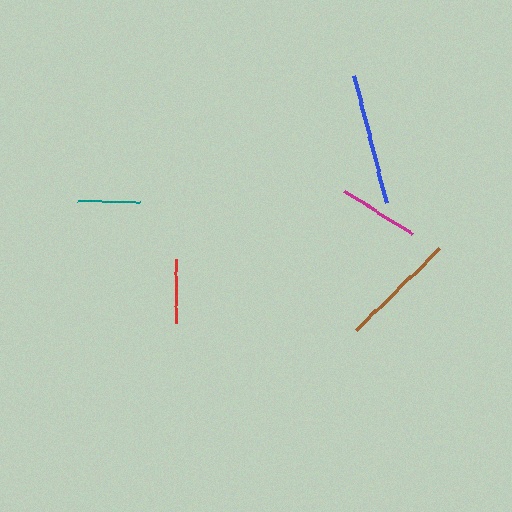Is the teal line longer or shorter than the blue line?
The blue line is longer than the teal line.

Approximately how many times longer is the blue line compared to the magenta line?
The blue line is approximately 1.7 times the length of the magenta line.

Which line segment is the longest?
The blue line is the longest at approximately 131 pixels.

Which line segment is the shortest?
The teal line is the shortest at approximately 62 pixels.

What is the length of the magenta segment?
The magenta segment is approximately 79 pixels long.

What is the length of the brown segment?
The brown segment is approximately 117 pixels long.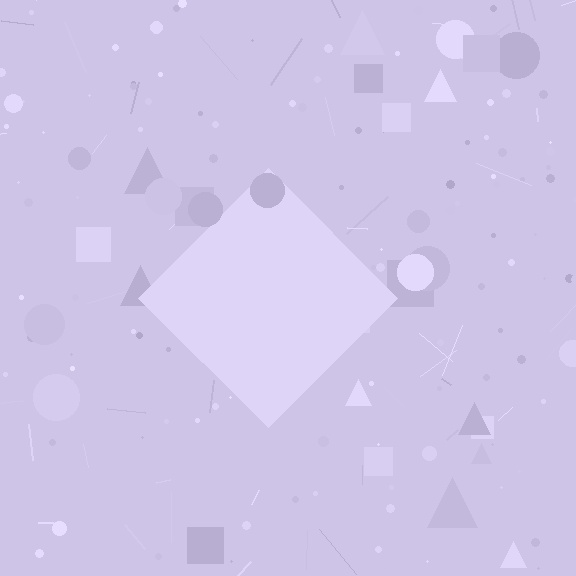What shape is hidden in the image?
A diamond is hidden in the image.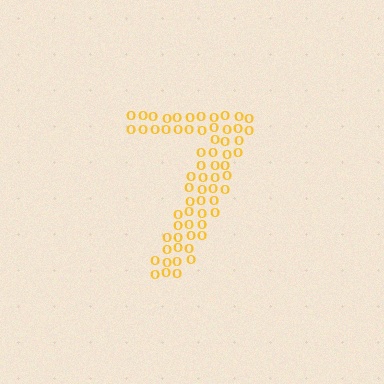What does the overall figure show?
The overall figure shows the digit 7.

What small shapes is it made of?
It is made of small letter O's.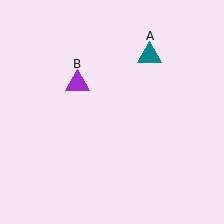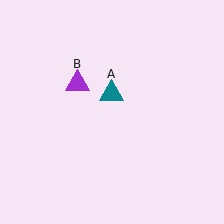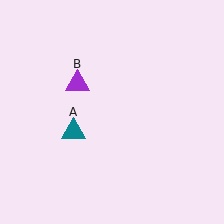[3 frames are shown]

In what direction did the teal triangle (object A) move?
The teal triangle (object A) moved down and to the left.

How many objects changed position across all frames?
1 object changed position: teal triangle (object A).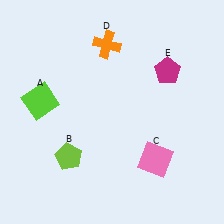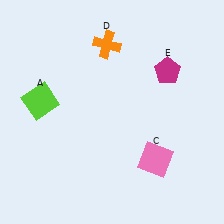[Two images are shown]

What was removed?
The lime pentagon (B) was removed in Image 2.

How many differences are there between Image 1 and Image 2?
There is 1 difference between the two images.